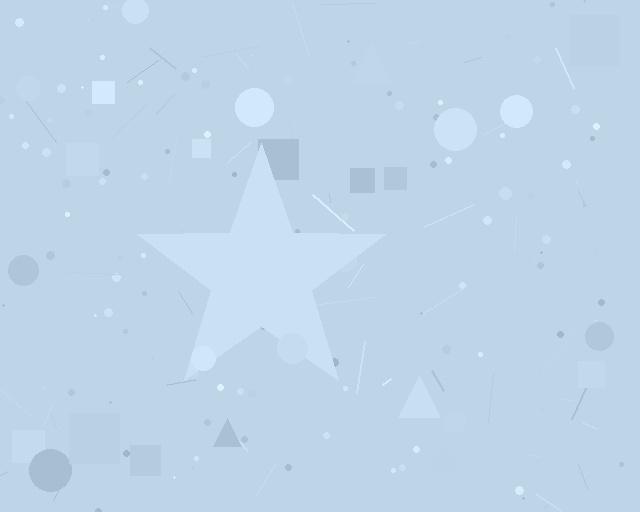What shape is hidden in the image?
A star is hidden in the image.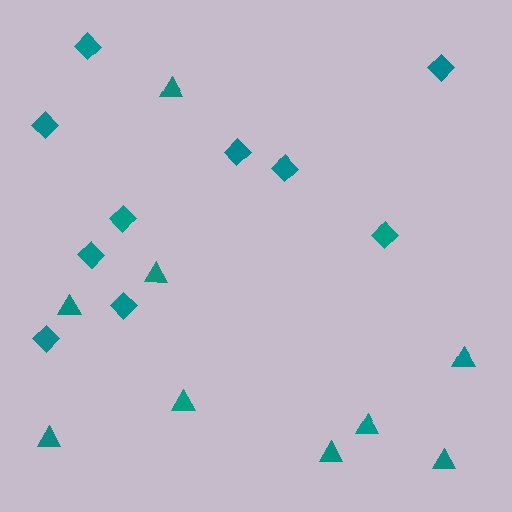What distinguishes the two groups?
There are 2 groups: one group of triangles (9) and one group of diamonds (10).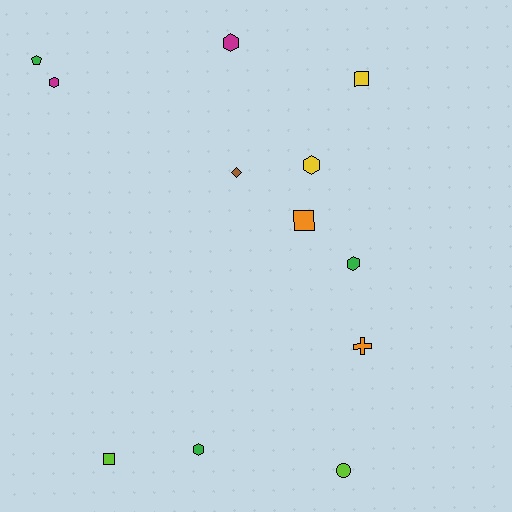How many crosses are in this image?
There is 1 cross.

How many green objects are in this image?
There are 3 green objects.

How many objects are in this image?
There are 12 objects.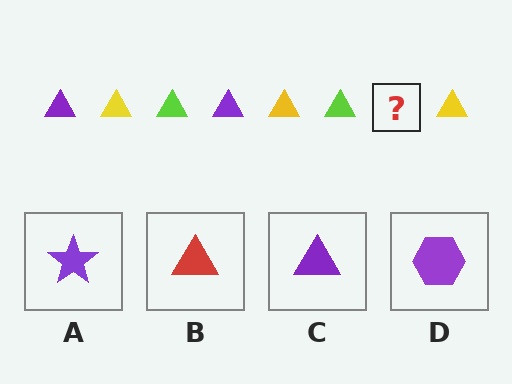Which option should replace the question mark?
Option C.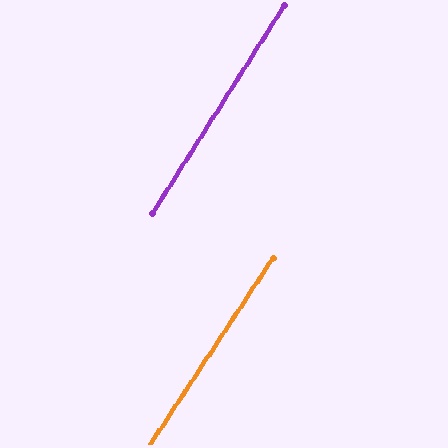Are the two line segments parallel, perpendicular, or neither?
Parallel — their directions differ by only 1.1°.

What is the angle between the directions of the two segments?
Approximately 1 degree.